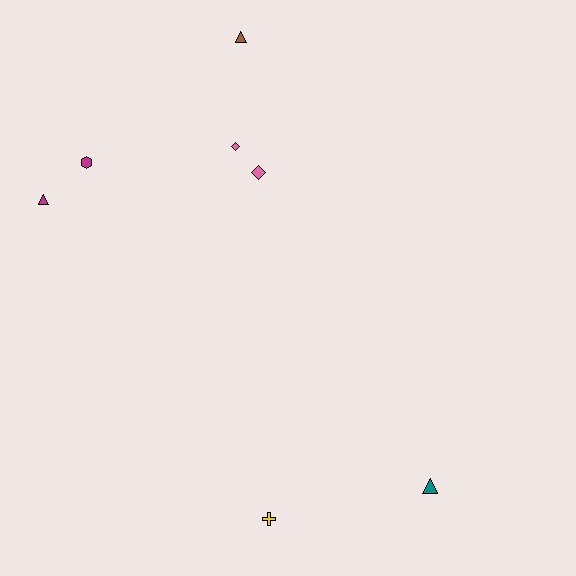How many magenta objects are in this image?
There are 2 magenta objects.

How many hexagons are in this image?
There is 1 hexagon.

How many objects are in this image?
There are 7 objects.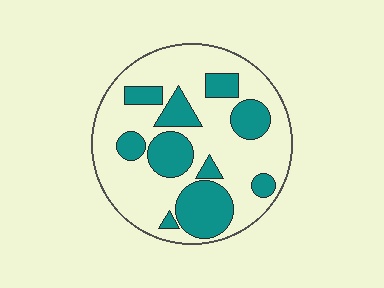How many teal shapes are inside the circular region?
10.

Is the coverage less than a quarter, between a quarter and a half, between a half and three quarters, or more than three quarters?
Between a quarter and a half.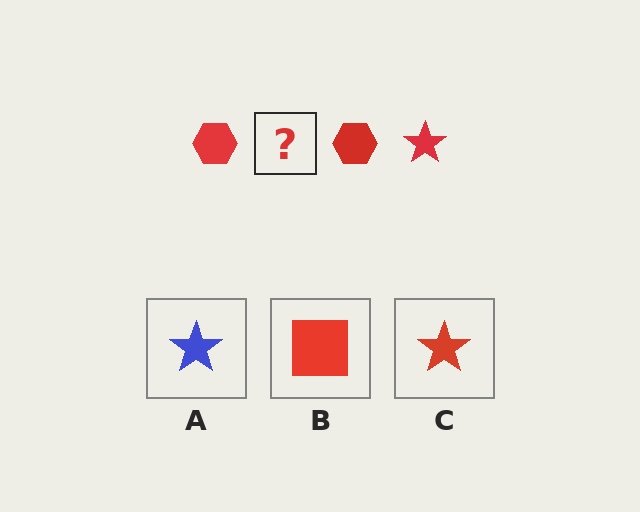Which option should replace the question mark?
Option C.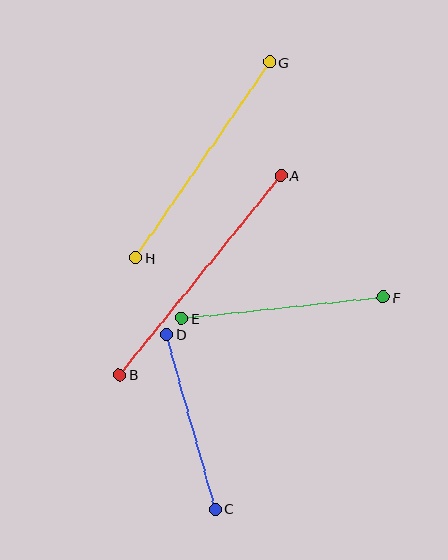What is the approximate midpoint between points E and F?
The midpoint is at approximately (282, 308) pixels.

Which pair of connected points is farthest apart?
Points A and B are farthest apart.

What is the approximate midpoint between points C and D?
The midpoint is at approximately (191, 422) pixels.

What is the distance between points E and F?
The distance is approximately 203 pixels.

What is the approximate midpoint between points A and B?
The midpoint is at approximately (200, 275) pixels.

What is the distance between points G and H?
The distance is approximately 237 pixels.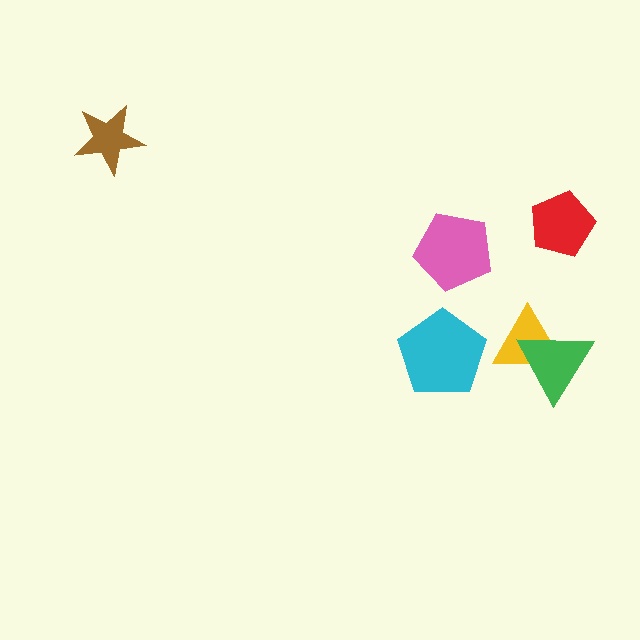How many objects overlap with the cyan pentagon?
0 objects overlap with the cyan pentagon.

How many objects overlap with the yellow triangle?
1 object overlaps with the yellow triangle.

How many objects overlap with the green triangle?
1 object overlaps with the green triangle.